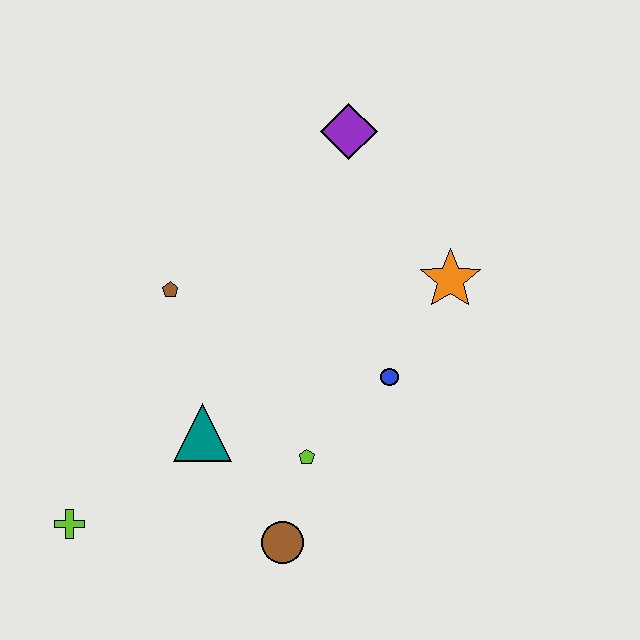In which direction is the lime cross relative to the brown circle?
The lime cross is to the left of the brown circle.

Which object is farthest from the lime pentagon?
The purple diamond is farthest from the lime pentagon.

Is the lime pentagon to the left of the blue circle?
Yes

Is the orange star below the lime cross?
No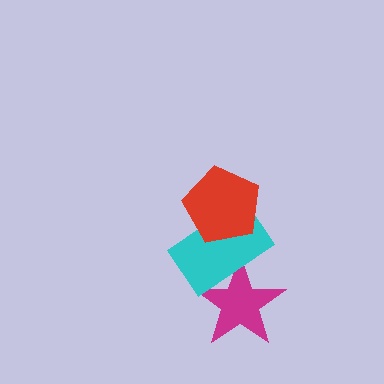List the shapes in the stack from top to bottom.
From top to bottom: the red pentagon, the cyan rectangle, the magenta star.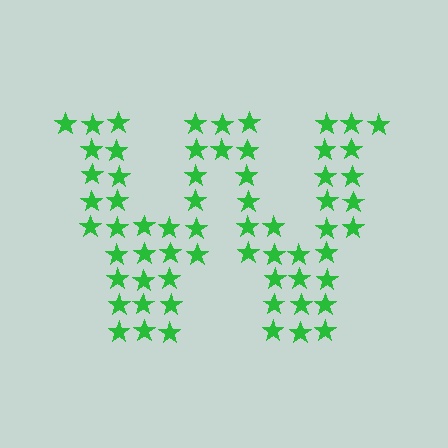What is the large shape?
The large shape is the letter W.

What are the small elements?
The small elements are stars.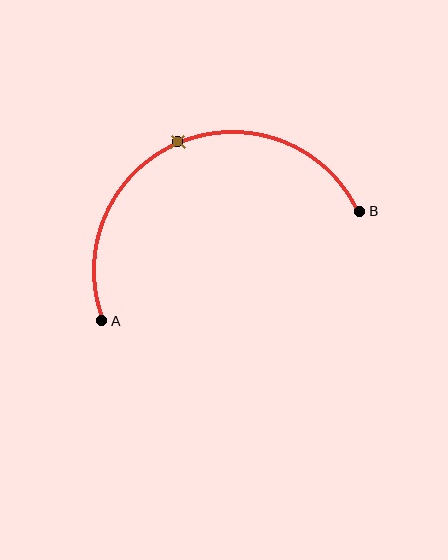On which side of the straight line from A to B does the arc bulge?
The arc bulges above the straight line connecting A and B.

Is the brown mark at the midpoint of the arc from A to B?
Yes. The brown mark lies on the arc at equal arc-length from both A and B — it is the arc midpoint.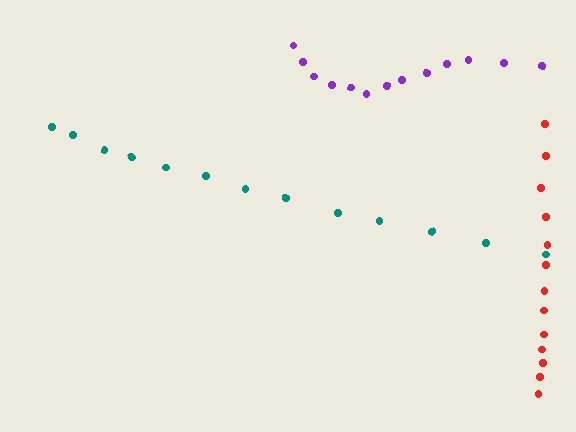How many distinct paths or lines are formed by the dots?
There are 3 distinct paths.